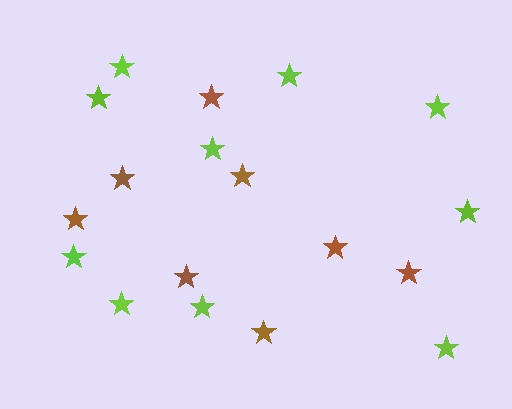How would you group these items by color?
There are 2 groups: one group of brown stars (8) and one group of lime stars (10).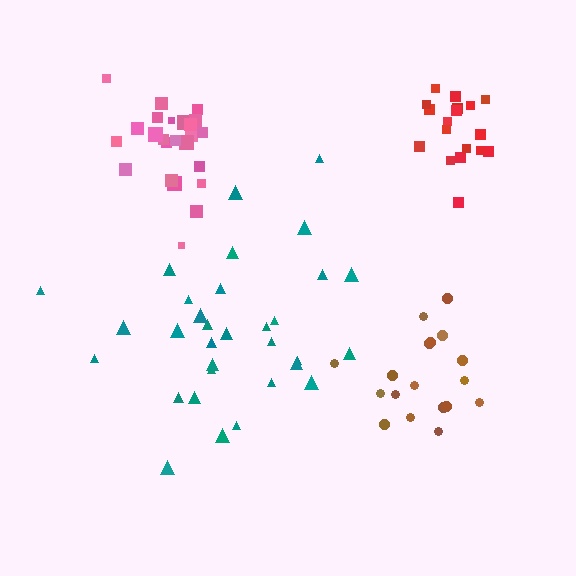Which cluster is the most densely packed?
Pink.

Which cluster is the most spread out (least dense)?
Teal.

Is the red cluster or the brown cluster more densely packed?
Red.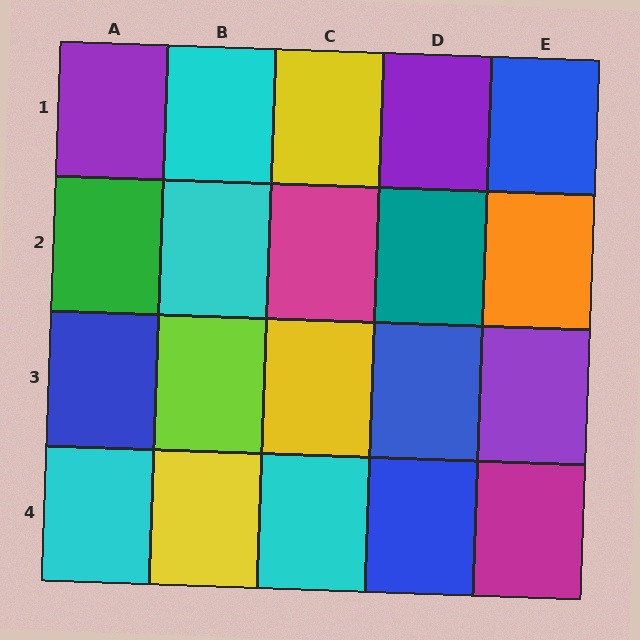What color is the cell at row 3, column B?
Lime.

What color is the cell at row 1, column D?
Purple.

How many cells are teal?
1 cell is teal.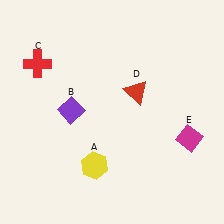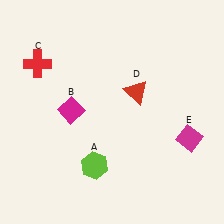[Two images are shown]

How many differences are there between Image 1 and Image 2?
There are 2 differences between the two images.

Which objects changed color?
A changed from yellow to lime. B changed from purple to magenta.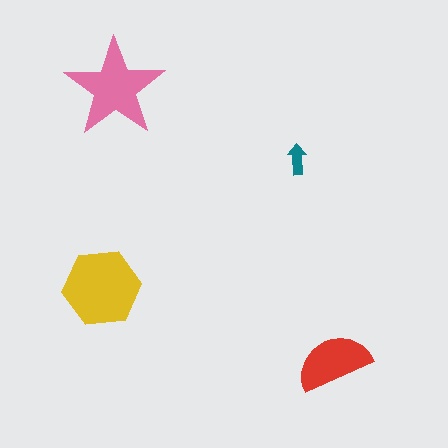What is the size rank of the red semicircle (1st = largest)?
3rd.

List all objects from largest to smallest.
The yellow hexagon, the pink star, the red semicircle, the teal arrow.